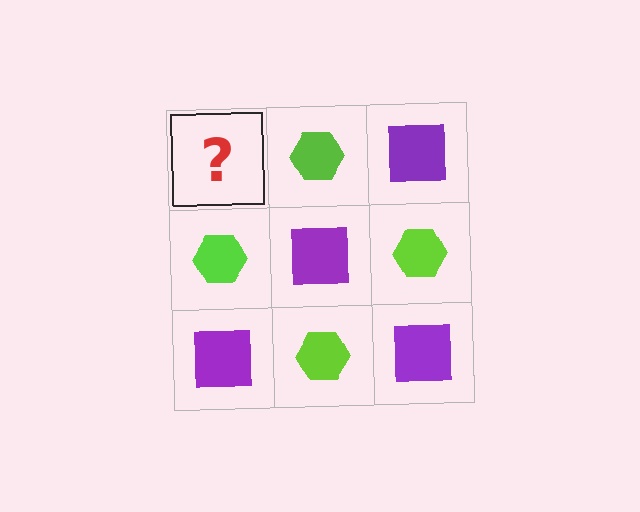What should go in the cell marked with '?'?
The missing cell should contain a purple square.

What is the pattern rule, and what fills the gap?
The rule is that it alternates purple square and lime hexagon in a checkerboard pattern. The gap should be filled with a purple square.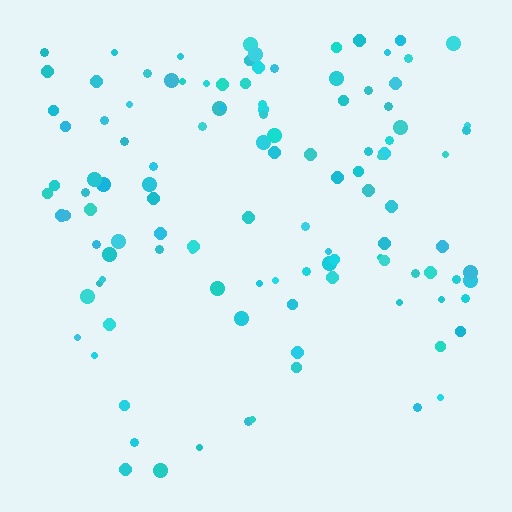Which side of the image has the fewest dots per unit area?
The bottom.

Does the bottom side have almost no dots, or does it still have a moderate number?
Still a moderate number, just noticeably fewer than the top.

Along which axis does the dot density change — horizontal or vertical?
Vertical.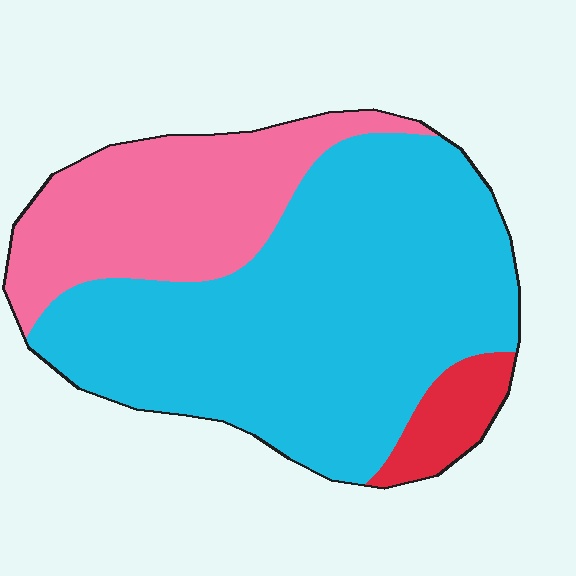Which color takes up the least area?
Red, at roughly 5%.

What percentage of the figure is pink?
Pink takes up between a sixth and a third of the figure.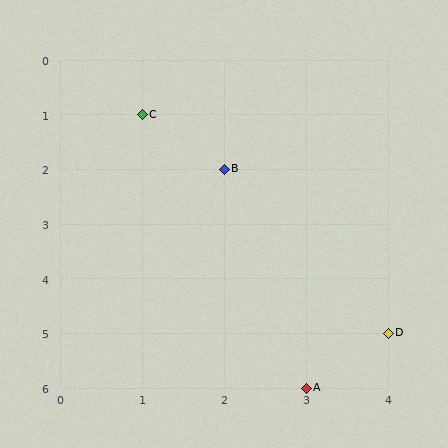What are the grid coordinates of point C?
Point C is at grid coordinates (1, 1).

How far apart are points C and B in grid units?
Points C and B are 1 column and 1 row apart (about 1.4 grid units diagonally).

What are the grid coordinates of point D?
Point D is at grid coordinates (4, 5).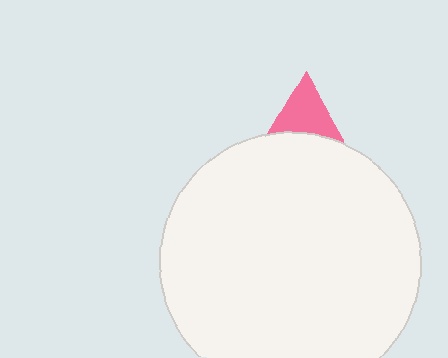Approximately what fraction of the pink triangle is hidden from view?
Roughly 68% of the pink triangle is hidden behind the white circle.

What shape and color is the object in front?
The object in front is a white circle.